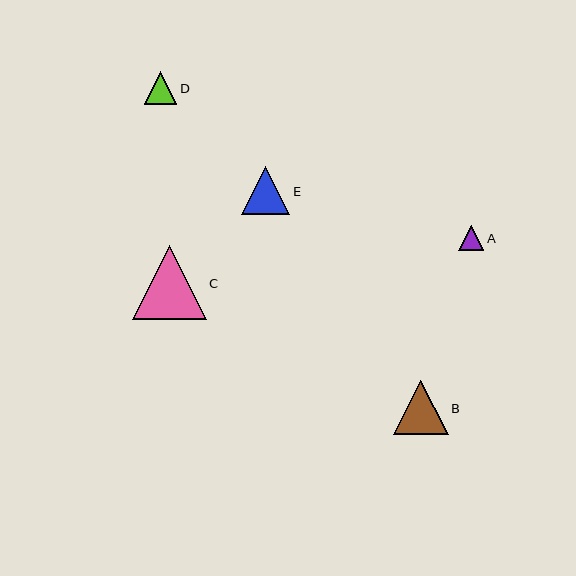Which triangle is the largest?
Triangle C is the largest with a size of approximately 73 pixels.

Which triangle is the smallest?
Triangle A is the smallest with a size of approximately 25 pixels.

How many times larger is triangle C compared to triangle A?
Triangle C is approximately 2.9 times the size of triangle A.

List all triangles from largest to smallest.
From largest to smallest: C, B, E, D, A.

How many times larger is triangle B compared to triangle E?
Triangle B is approximately 1.1 times the size of triangle E.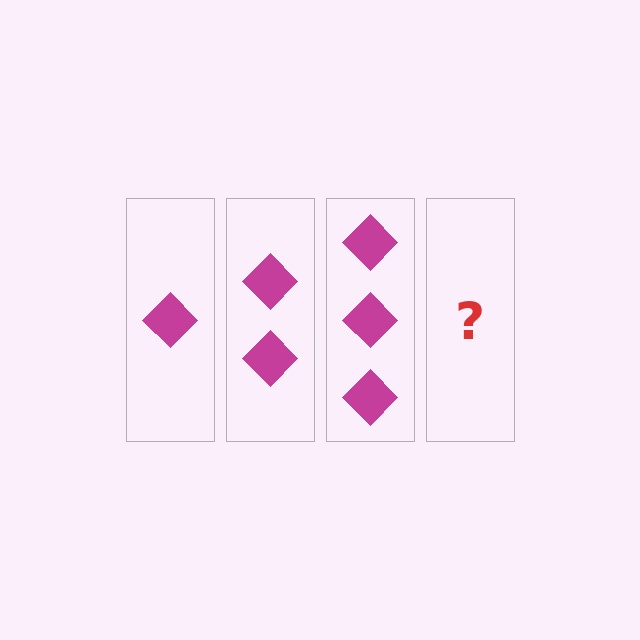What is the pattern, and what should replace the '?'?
The pattern is that each step adds one more diamond. The '?' should be 4 diamonds.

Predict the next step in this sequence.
The next step is 4 diamonds.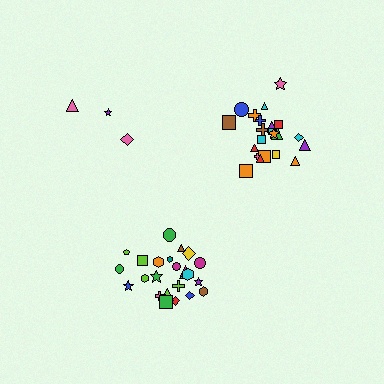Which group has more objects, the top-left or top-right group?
The top-right group.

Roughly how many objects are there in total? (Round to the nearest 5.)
Roughly 50 objects in total.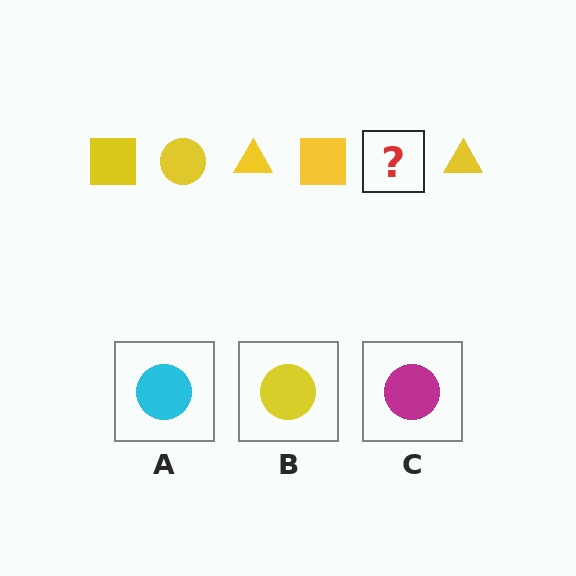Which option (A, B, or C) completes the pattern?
B.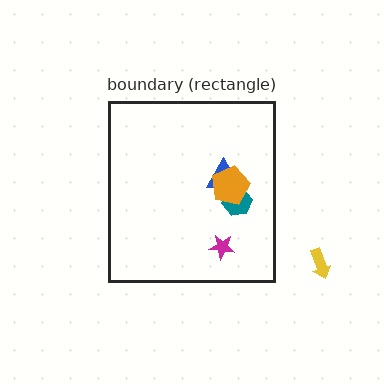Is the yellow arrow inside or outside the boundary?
Outside.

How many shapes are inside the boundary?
4 inside, 1 outside.